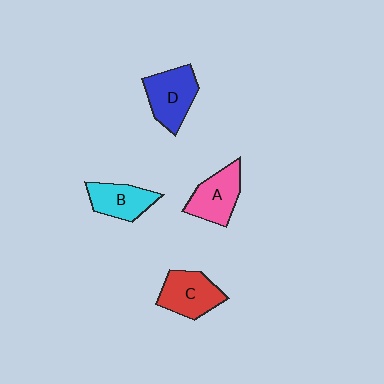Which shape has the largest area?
Shape D (blue).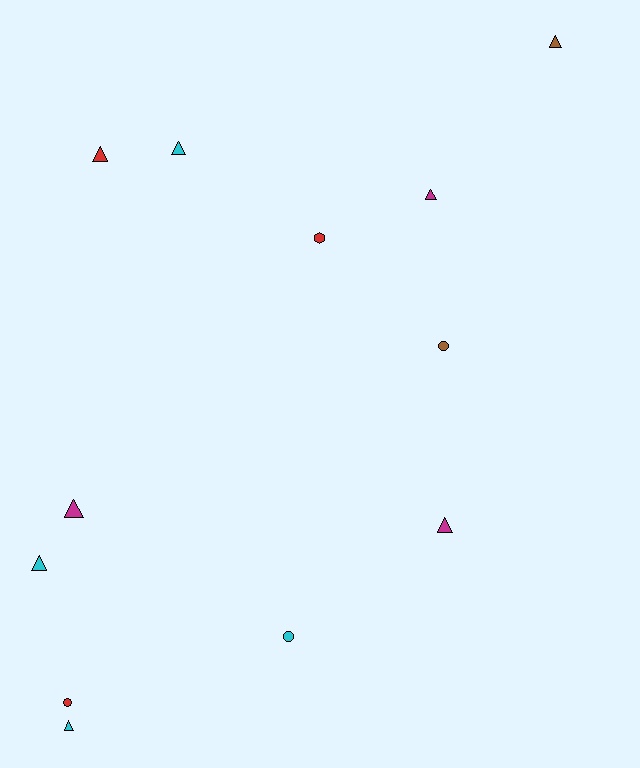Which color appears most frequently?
Cyan, with 4 objects.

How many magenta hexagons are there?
There are no magenta hexagons.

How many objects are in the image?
There are 12 objects.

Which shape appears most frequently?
Triangle, with 8 objects.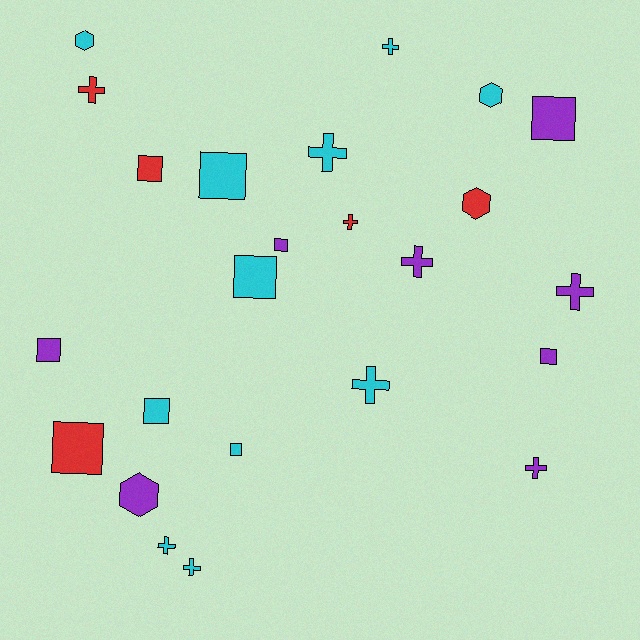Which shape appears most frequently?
Square, with 10 objects.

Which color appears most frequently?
Cyan, with 11 objects.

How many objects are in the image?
There are 24 objects.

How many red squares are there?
There are 2 red squares.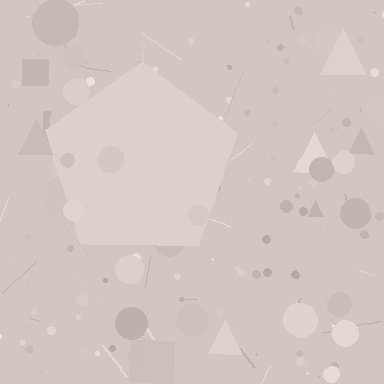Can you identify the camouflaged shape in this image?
The camouflaged shape is a pentagon.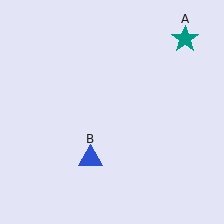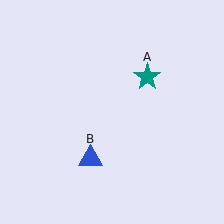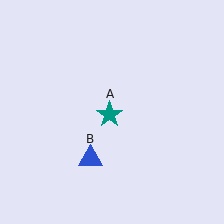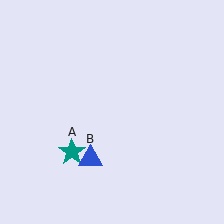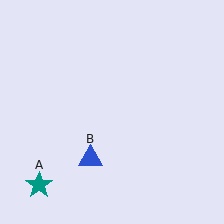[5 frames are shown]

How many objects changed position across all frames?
1 object changed position: teal star (object A).